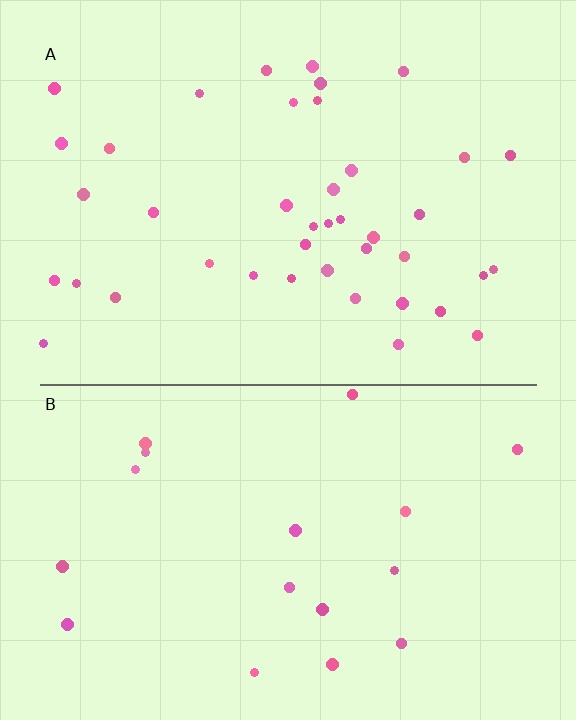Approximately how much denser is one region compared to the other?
Approximately 2.3× — region A over region B.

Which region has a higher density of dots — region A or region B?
A (the top).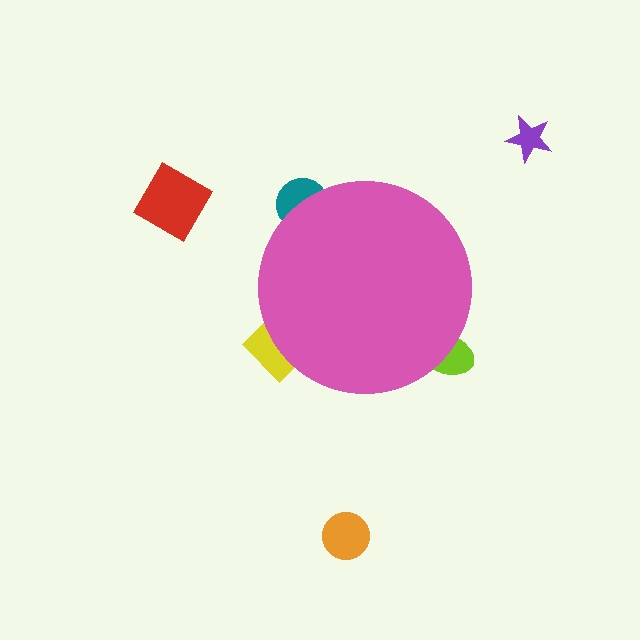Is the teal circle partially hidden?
Yes, the teal circle is partially hidden behind the pink circle.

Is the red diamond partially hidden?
No, the red diamond is fully visible.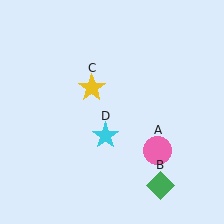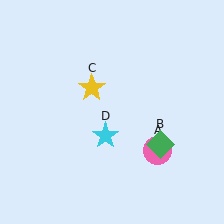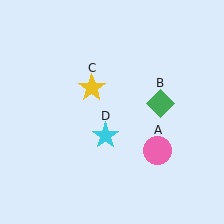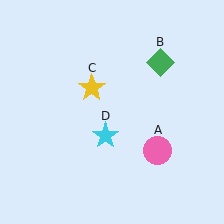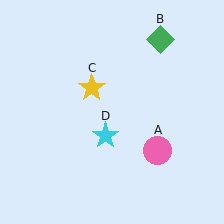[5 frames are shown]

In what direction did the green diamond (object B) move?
The green diamond (object B) moved up.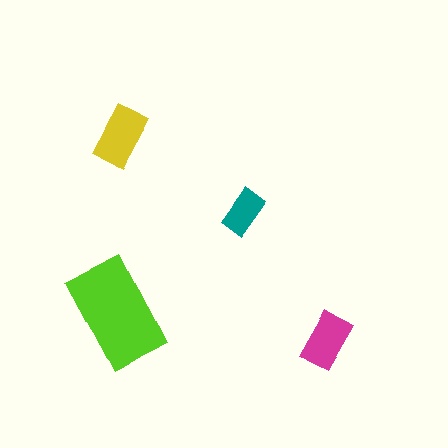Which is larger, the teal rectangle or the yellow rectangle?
The yellow one.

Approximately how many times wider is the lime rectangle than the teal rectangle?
About 2.5 times wider.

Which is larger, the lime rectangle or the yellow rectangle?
The lime one.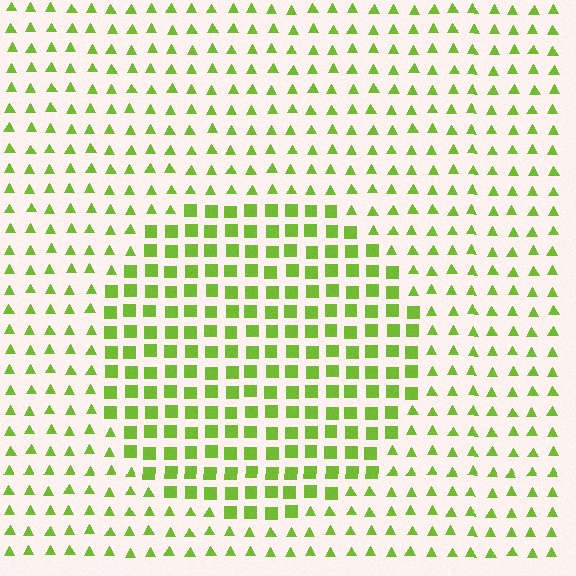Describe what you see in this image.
The image is filled with small lime elements arranged in a uniform grid. A circle-shaped region contains squares, while the surrounding area contains triangles. The boundary is defined purely by the change in element shape.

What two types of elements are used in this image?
The image uses squares inside the circle region and triangles outside it.